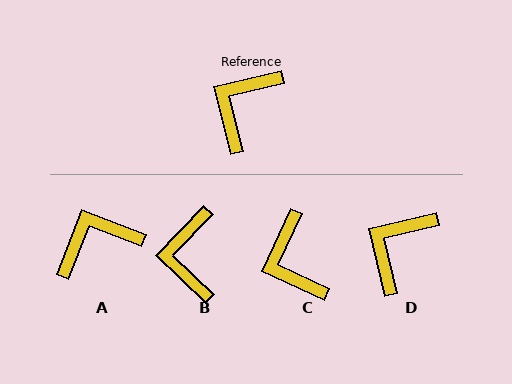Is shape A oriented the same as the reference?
No, it is off by about 35 degrees.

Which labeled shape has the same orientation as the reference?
D.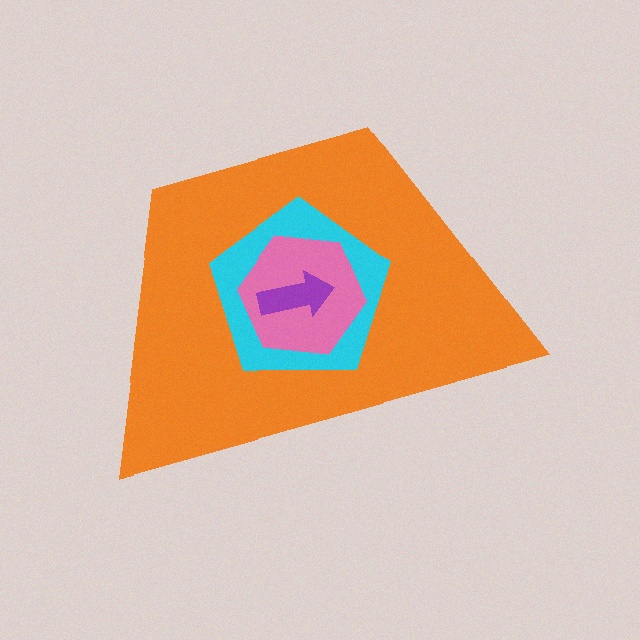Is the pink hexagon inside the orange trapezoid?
Yes.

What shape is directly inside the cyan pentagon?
The pink hexagon.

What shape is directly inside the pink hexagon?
The purple arrow.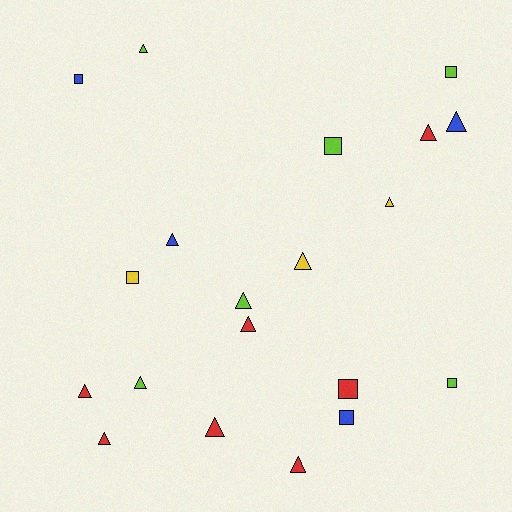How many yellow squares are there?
There is 1 yellow square.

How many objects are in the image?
There are 20 objects.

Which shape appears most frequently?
Triangle, with 13 objects.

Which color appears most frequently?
Red, with 7 objects.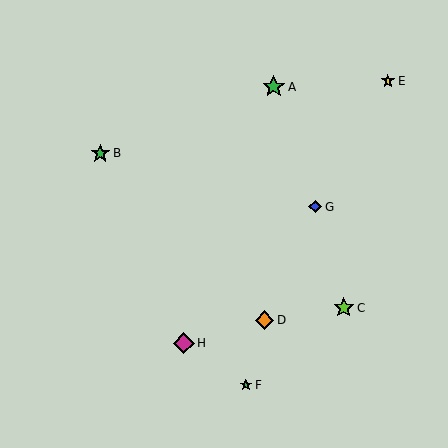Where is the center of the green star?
The center of the green star is at (100, 153).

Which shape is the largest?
The green star (labeled A) is the largest.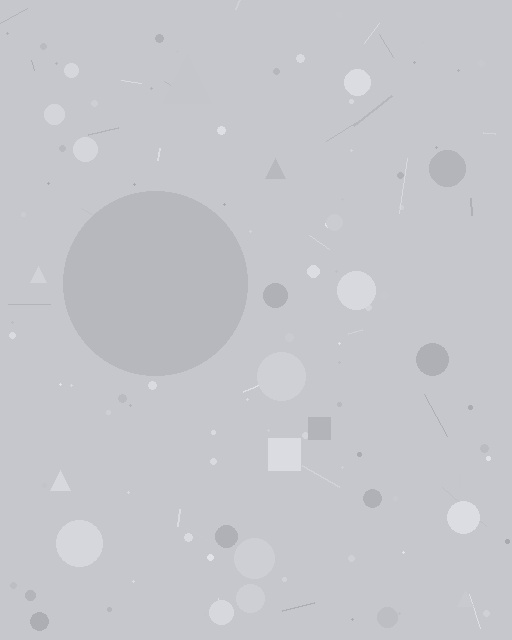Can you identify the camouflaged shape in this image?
The camouflaged shape is a circle.